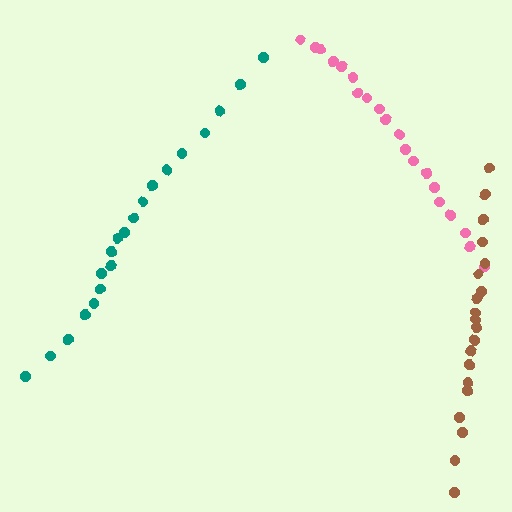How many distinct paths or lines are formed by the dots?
There are 3 distinct paths.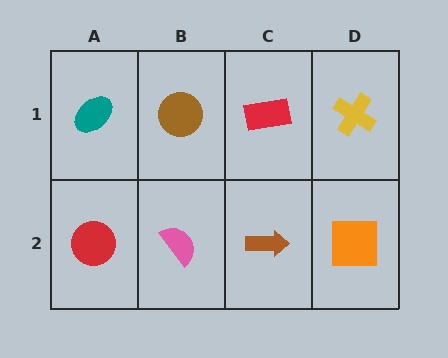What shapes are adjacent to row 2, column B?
A brown circle (row 1, column B), a red circle (row 2, column A), a brown arrow (row 2, column C).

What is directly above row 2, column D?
A yellow cross.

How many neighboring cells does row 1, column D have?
2.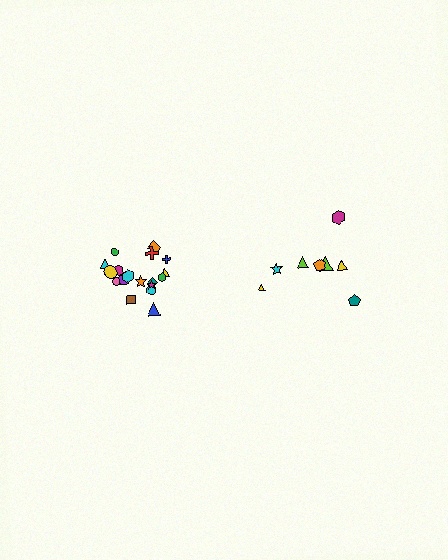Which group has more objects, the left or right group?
The left group.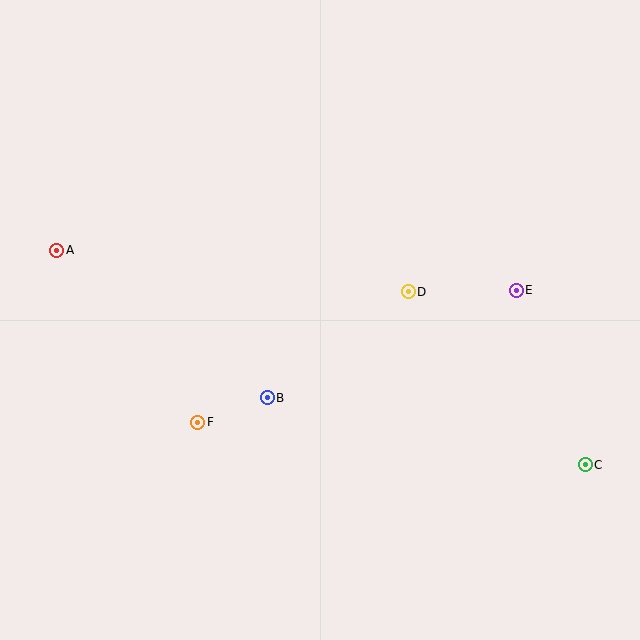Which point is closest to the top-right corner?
Point E is closest to the top-right corner.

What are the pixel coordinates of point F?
Point F is at (197, 422).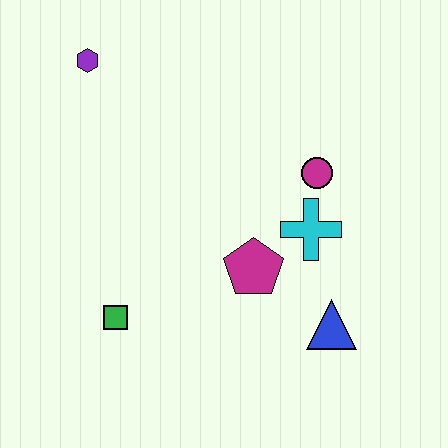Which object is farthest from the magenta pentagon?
The purple hexagon is farthest from the magenta pentagon.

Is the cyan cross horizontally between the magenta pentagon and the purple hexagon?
No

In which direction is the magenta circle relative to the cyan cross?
The magenta circle is above the cyan cross.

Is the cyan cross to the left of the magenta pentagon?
No